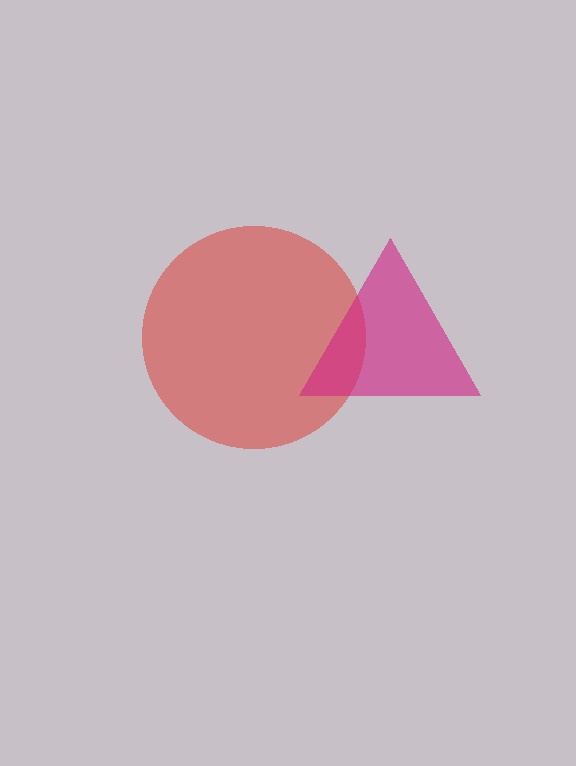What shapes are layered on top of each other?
The layered shapes are: a red circle, a magenta triangle.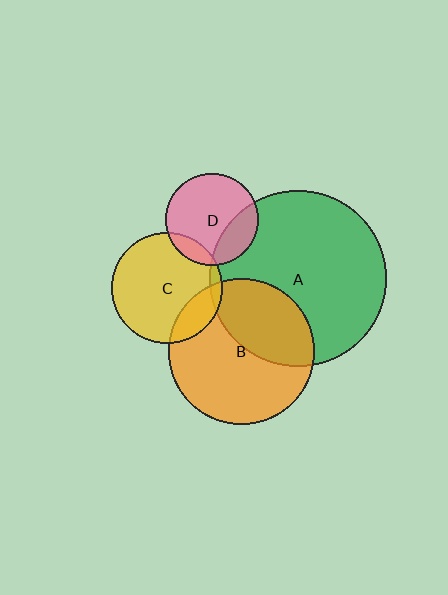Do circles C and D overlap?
Yes.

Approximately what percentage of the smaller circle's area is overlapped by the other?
Approximately 10%.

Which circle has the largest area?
Circle A (green).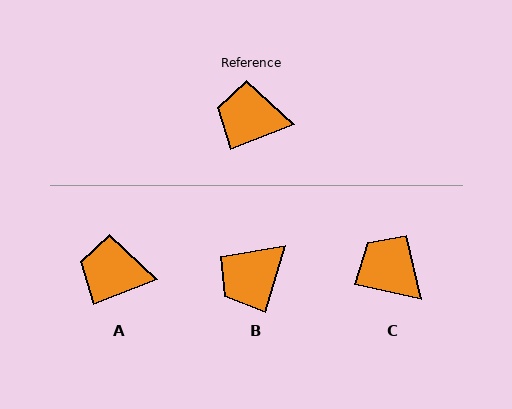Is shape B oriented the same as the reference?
No, it is off by about 52 degrees.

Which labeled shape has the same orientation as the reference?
A.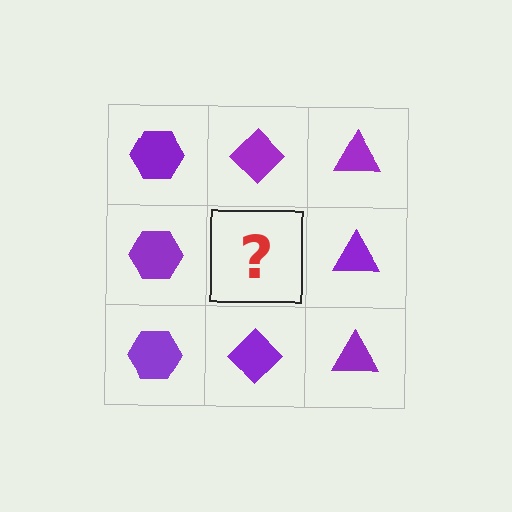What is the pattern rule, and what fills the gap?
The rule is that each column has a consistent shape. The gap should be filled with a purple diamond.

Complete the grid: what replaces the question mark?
The question mark should be replaced with a purple diamond.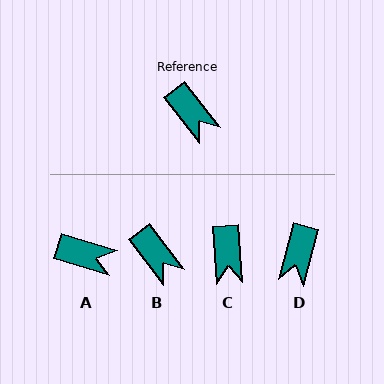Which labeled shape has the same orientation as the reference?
B.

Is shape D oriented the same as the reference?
No, it is off by about 52 degrees.